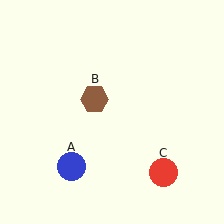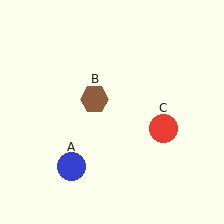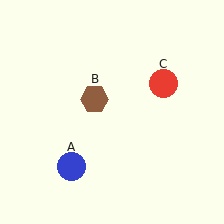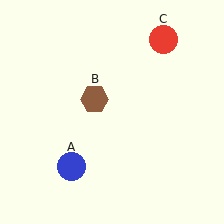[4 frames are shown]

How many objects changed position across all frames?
1 object changed position: red circle (object C).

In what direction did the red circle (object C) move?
The red circle (object C) moved up.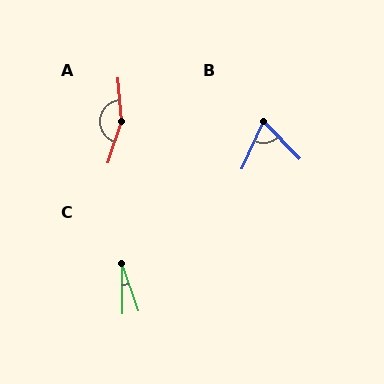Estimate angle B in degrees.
Approximately 69 degrees.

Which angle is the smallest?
C, at approximately 19 degrees.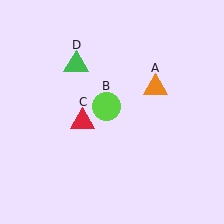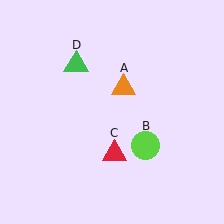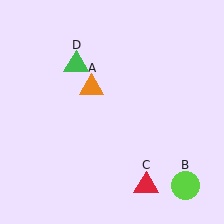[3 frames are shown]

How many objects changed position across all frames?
3 objects changed position: orange triangle (object A), lime circle (object B), red triangle (object C).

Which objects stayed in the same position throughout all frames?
Green triangle (object D) remained stationary.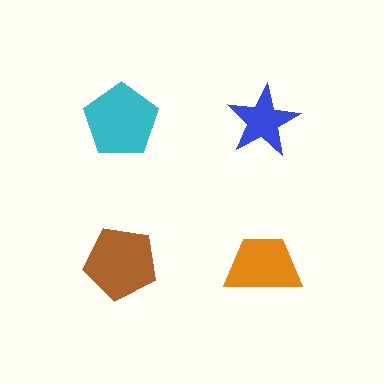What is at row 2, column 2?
An orange trapezoid.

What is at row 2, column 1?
A brown pentagon.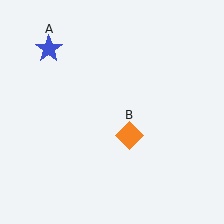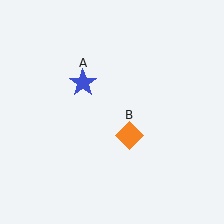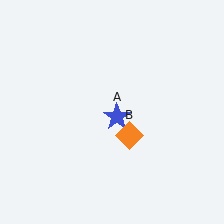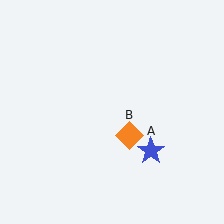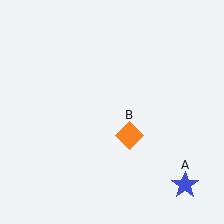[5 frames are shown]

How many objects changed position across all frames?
1 object changed position: blue star (object A).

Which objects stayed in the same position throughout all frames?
Orange diamond (object B) remained stationary.